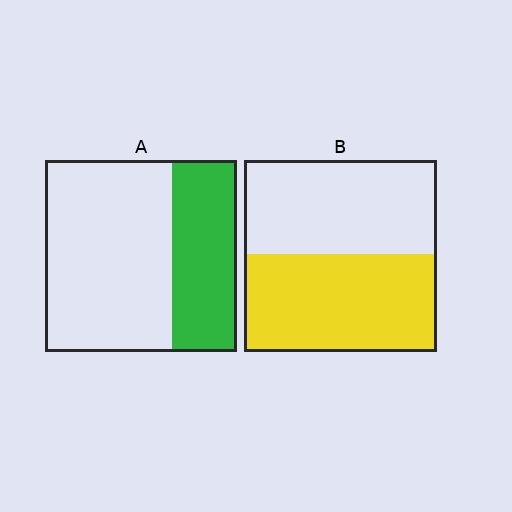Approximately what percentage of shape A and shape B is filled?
A is approximately 35% and B is approximately 50%.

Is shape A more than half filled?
No.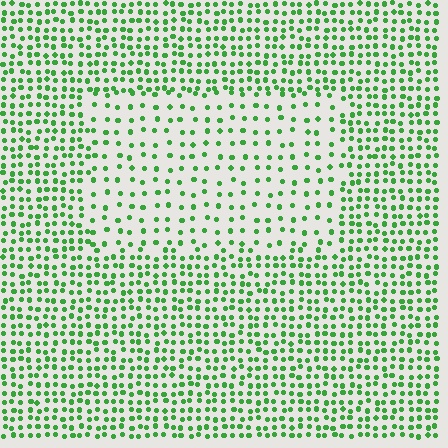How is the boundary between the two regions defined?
The boundary is defined by a change in element density (approximately 2.2x ratio). All elements are the same color, size, and shape.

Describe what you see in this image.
The image contains small green elements arranged at two different densities. A rectangle-shaped region is visible where the elements are less densely packed than the surrounding area.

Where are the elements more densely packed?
The elements are more densely packed outside the rectangle boundary.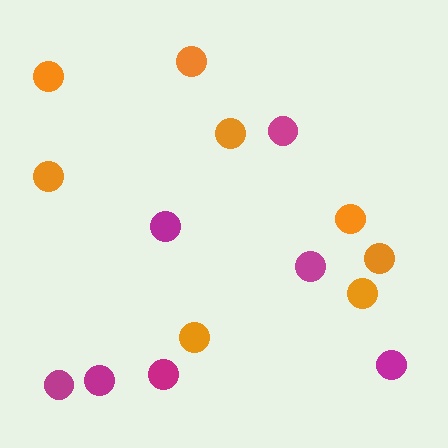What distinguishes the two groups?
There are 2 groups: one group of magenta circles (7) and one group of orange circles (8).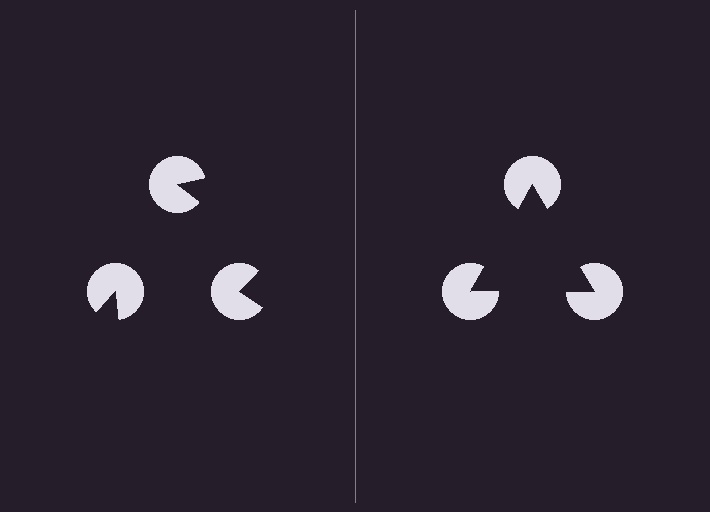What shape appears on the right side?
An illusory triangle.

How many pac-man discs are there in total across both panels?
6 — 3 on each side.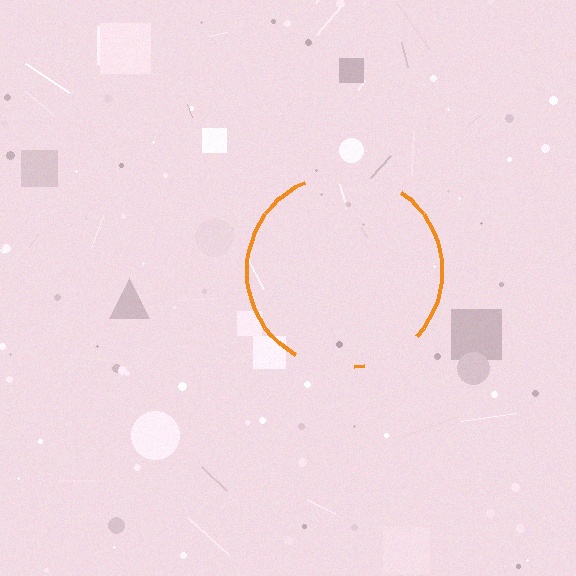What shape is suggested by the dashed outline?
The dashed outline suggests a circle.